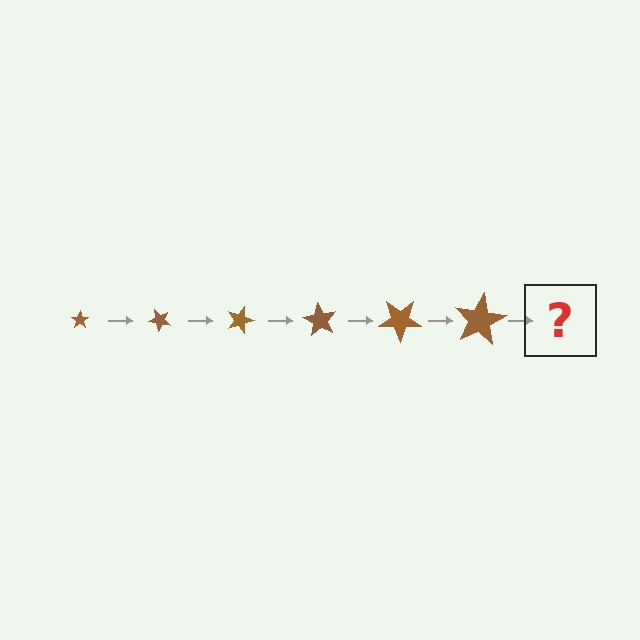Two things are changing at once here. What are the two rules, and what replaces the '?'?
The two rules are that the star grows larger each step and it rotates 45 degrees each step. The '?' should be a star, larger than the previous one and rotated 270 degrees from the start.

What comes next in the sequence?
The next element should be a star, larger than the previous one and rotated 270 degrees from the start.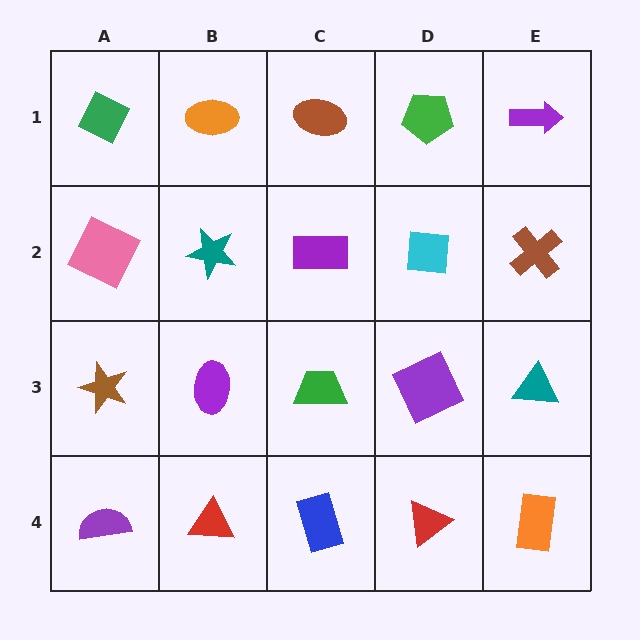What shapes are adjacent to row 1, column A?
A pink square (row 2, column A), an orange ellipse (row 1, column B).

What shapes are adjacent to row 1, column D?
A cyan square (row 2, column D), a brown ellipse (row 1, column C), a purple arrow (row 1, column E).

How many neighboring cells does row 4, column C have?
3.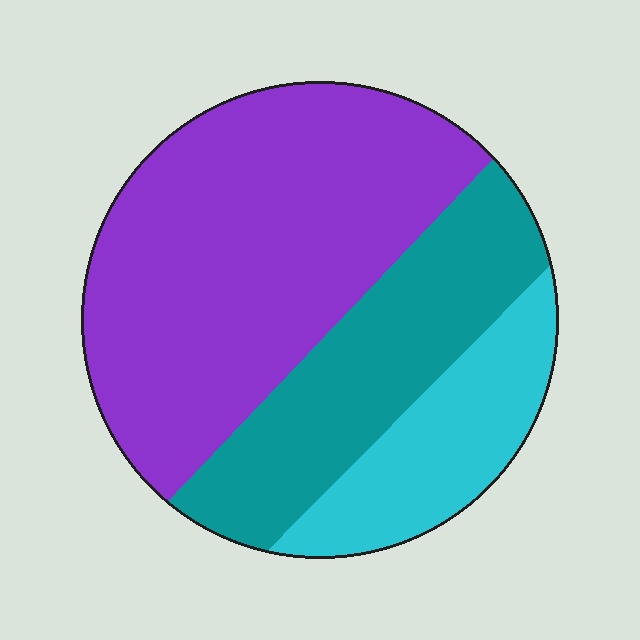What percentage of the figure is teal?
Teal takes up between a quarter and a half of the figure.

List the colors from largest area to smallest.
From largest to smallest: purple, teal, cyan.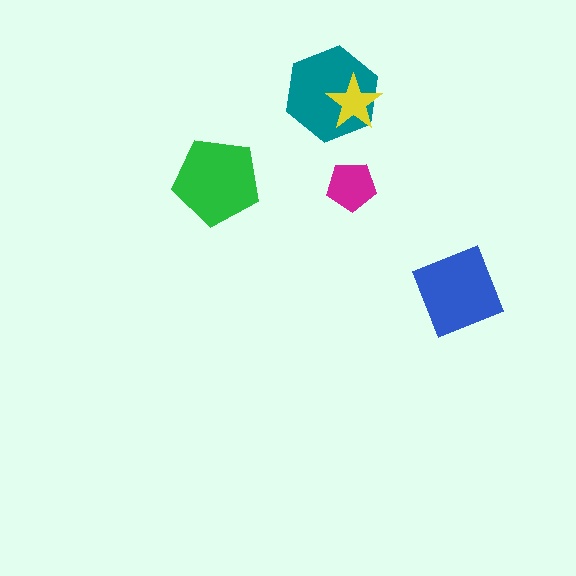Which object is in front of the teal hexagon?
The yellow star is in front of the teal hexagon.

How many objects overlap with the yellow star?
1 object overlaps with the yellow star.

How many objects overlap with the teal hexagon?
1 object overlaps with the teal hexagon.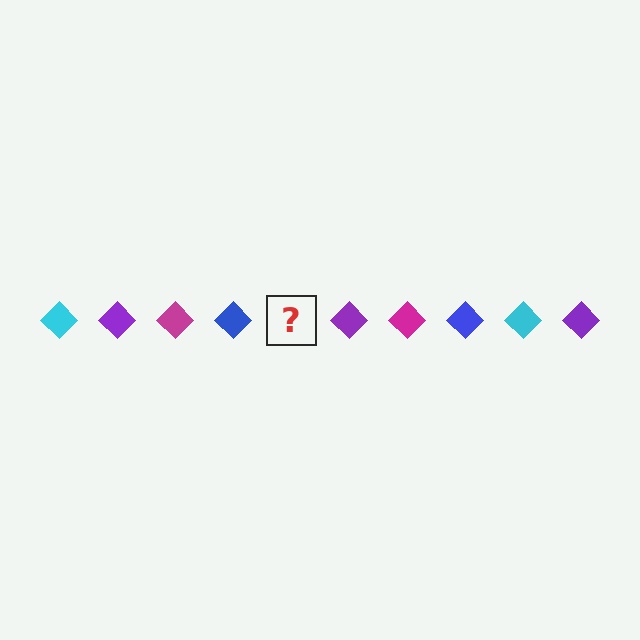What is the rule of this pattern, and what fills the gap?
The rule is that the pattern cycles through cyan, purple, magenta, blue diamonds. The gap should be filled with a cyan diamond.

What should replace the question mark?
The question mark should be replaced with a cyan diamond.